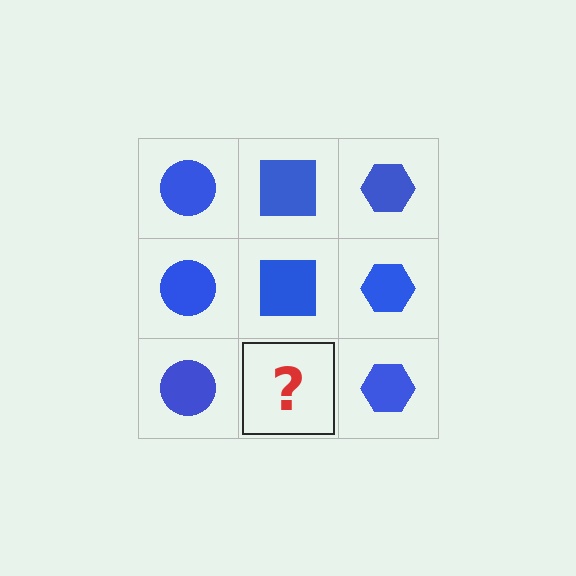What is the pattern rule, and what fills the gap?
The rule is that each column has a consistent shape. The gap should be filled with a blue square.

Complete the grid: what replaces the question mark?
The question mark should be replaced with a blue square.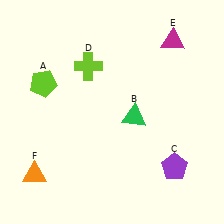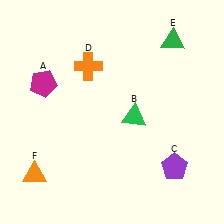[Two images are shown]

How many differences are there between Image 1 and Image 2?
There are 3 differences between the two images.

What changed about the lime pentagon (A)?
In Image 1, A is lime. In Image 2, it changed to magenta.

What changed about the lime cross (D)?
In Image 1, D is lime. In Image 2, it changed to orange.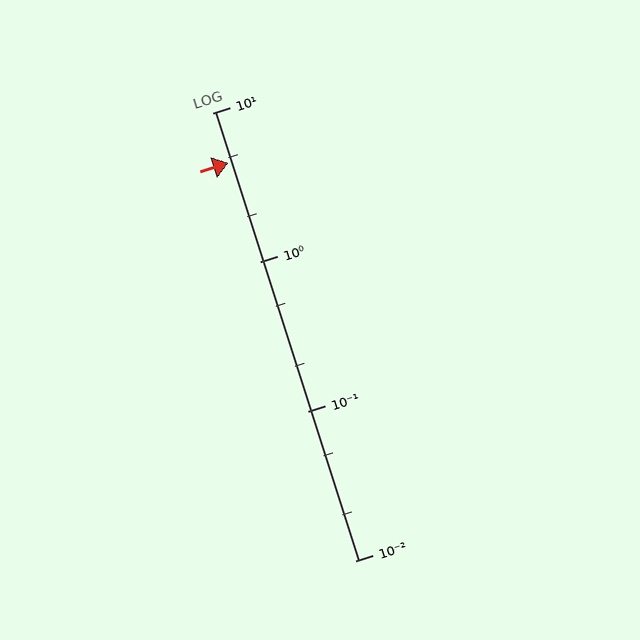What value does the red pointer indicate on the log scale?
The pointer indicates approximately 4.6.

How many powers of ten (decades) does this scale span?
The scale spans 3 decades, from 0.01 to 10.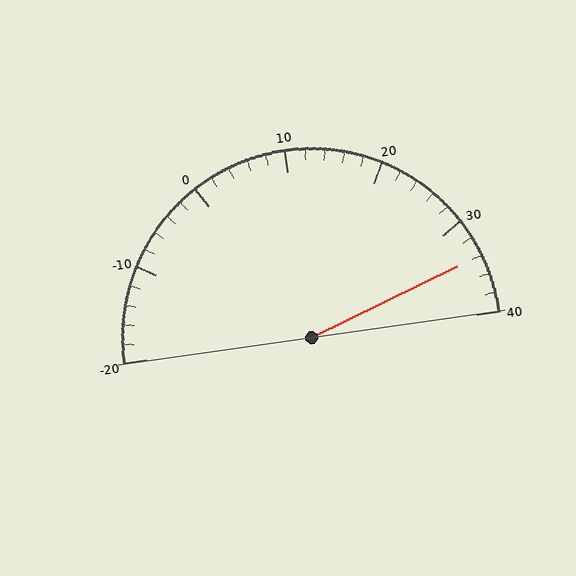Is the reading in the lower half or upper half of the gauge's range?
The reading is in the upper half of the range (-20 to 40).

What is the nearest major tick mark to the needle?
The nearest major tick mark is 30.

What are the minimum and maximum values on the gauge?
The gauge ranges from -20 to 40.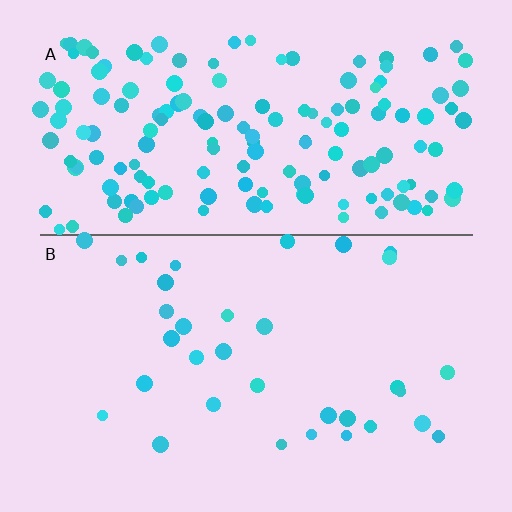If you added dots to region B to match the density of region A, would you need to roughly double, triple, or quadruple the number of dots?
Approximately quadruple.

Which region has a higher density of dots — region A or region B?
A (the top).